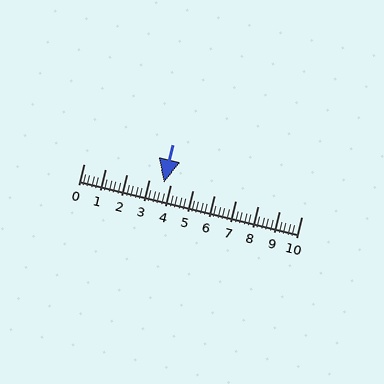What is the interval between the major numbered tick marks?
The major tick marks are spaced 1 units apart.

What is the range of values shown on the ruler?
The ruler shows values from 0 to 10.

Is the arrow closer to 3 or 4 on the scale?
The arrow is closer to 4.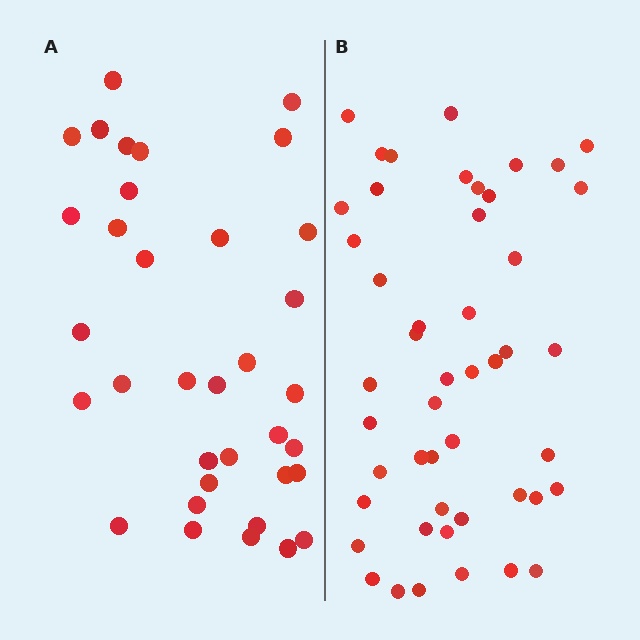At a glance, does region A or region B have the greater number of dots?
Region B (the right region) has more dots.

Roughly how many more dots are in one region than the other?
Region B has approximately 15 more dots than region A.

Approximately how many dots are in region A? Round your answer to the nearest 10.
About 40 dots. (The exact count is 35, which rounds to 40.)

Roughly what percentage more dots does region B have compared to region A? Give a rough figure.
About 35% more.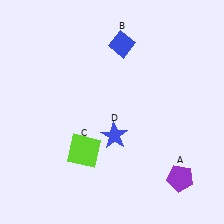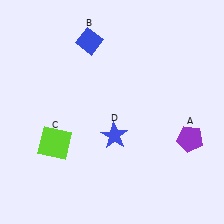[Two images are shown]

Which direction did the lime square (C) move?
The lime square (C) moved left.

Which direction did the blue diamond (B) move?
The blue diamond (B) moved left.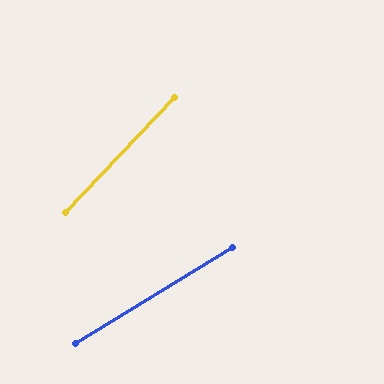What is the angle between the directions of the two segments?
Approximately 15 degrees.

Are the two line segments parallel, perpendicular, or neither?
Neither parallel nor perpendicular — they differ by about 15°.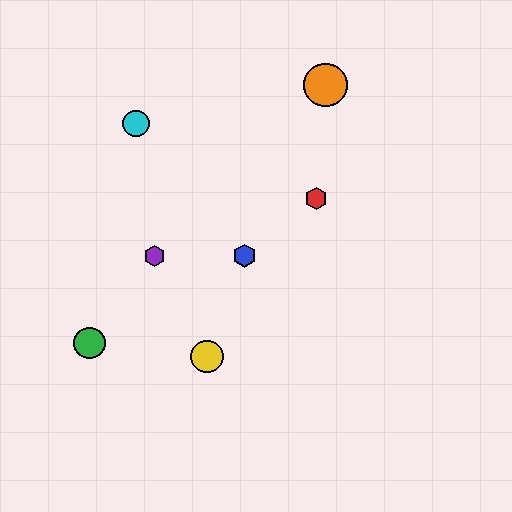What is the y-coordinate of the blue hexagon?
The blue hexagon is at y≈256.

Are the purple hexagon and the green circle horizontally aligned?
No, the purple hexagon is at y≈256 and the green circle is at y≈343.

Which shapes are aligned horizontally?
The blue hexagon, the purple hexagon are aligned horizontally.